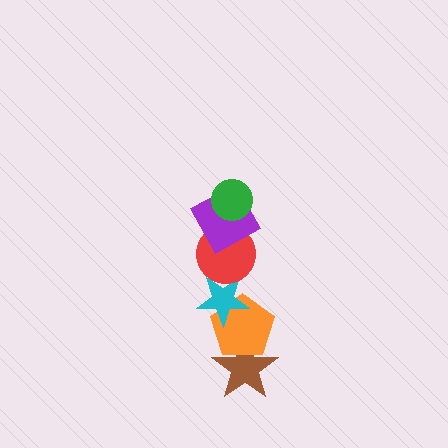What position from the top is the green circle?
The green circle is 1st from the top.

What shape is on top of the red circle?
The purple square is on top of the red circle.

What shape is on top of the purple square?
The green circle is on top of the purple square.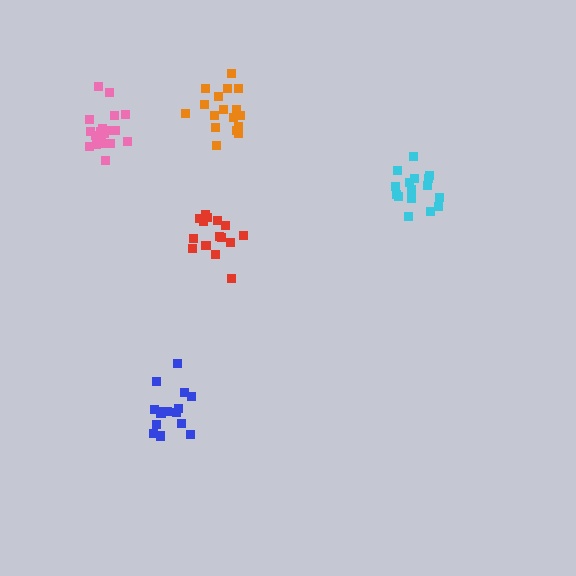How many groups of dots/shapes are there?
There are 5 groups.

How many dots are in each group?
Group 1: 19 dots, Group 2: 17 dots, Group 3: 16 dots, Group 4: 15 dots, Group 5: 16 dots (83 total).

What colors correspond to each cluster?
The clusters are colored: pink, orange, blue, red, cyan.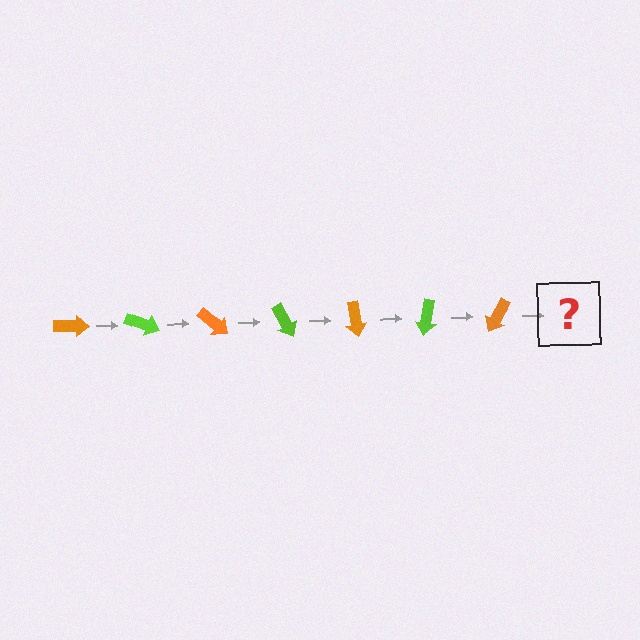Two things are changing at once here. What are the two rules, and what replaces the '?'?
The two rules are that it rotates 20 degrees each step and the color cycles through orange and lime. The '?' should be a lime arrow, rotated 140 degrees from the start.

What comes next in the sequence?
The next element should be a lime arrow, rotated 140 degrees from the start.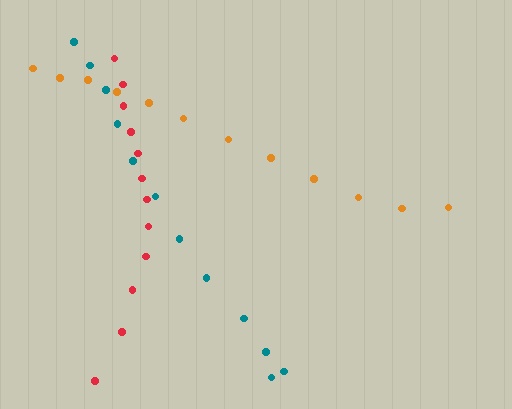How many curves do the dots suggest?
There are 3 distinct paths.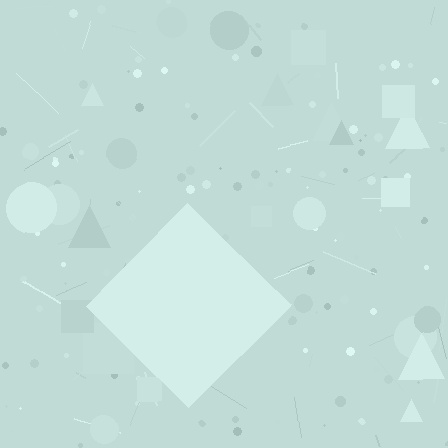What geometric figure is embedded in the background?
A diamond is embedded in the background.